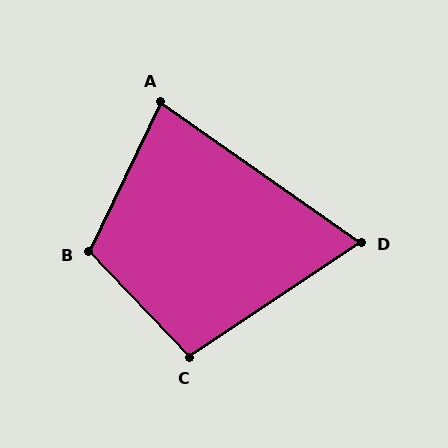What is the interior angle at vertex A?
Approximately 80 degrees (acute).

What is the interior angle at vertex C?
Approximately 100 degrees (obtuse).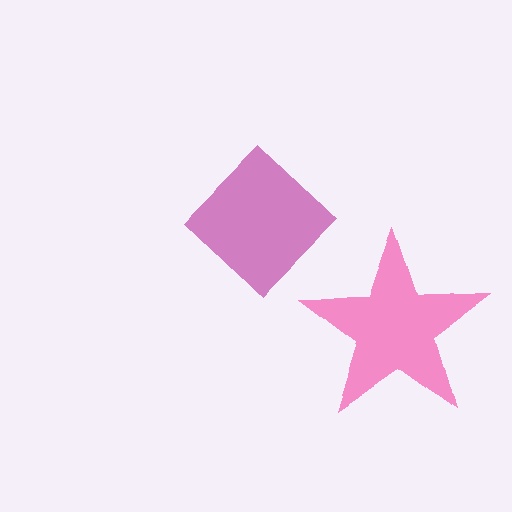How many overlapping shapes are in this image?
There are 2 overlapping shapes in the image.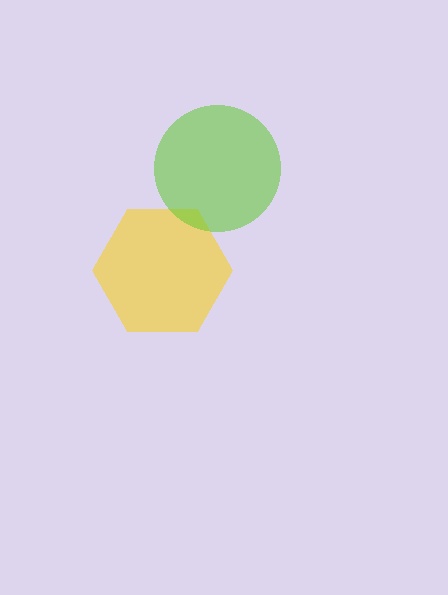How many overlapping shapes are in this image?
There are 2 overlapping shapes in the image.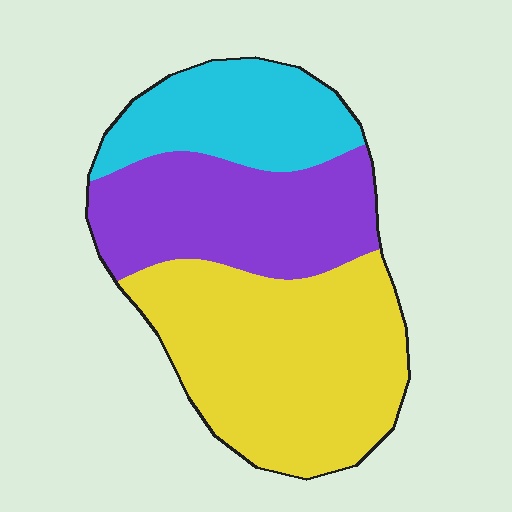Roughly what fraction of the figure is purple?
Purple covers about 30% of the figure.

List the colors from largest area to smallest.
From largest to smallest: yellow, purple, cyan.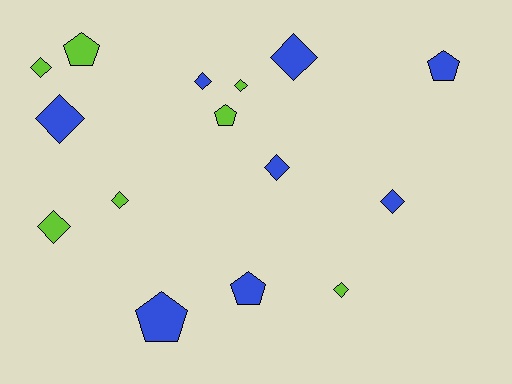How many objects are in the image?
There are 15 objects.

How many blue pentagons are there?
There are 3 blue pentagons.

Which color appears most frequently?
Blue, with 8 objects.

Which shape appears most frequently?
Diamond, with 10 objects.